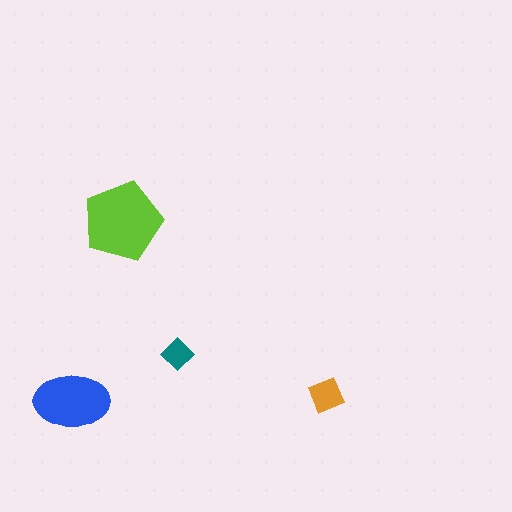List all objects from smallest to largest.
The teal diamond, the orange square, the blue ellipse, the lime pentagon.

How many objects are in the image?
There are 4 objects in the image.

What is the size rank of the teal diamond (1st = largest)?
4th.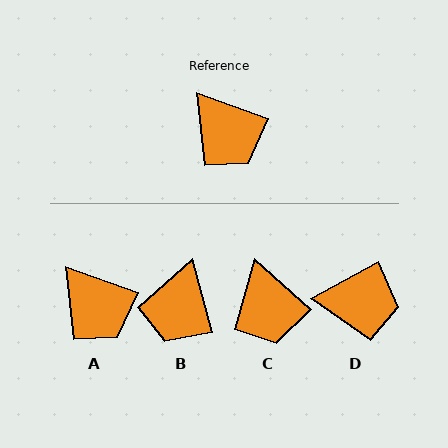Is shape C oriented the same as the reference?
No, it is off by about 22 degrees.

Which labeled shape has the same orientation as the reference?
A.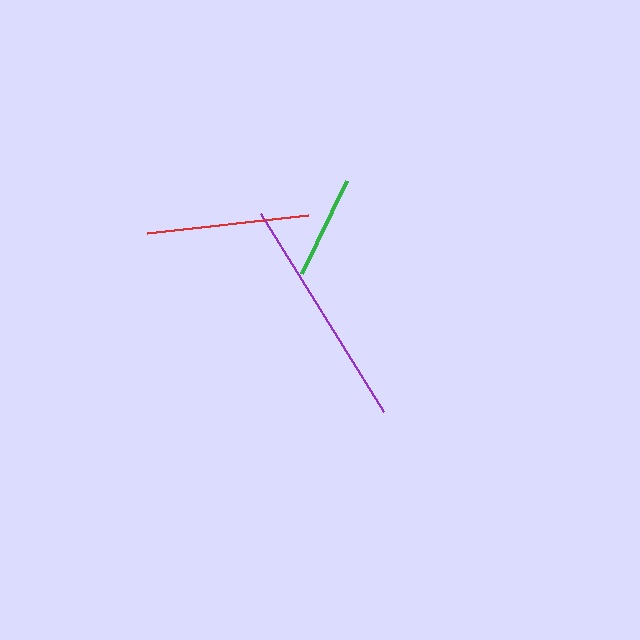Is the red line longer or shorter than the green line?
The red line is longer than the green line.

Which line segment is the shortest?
The green line is the shortest at approximately 103 pixels.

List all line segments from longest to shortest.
From longest to shortest: purple, red, green.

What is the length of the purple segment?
The purple segment is approximately 234 pixels long.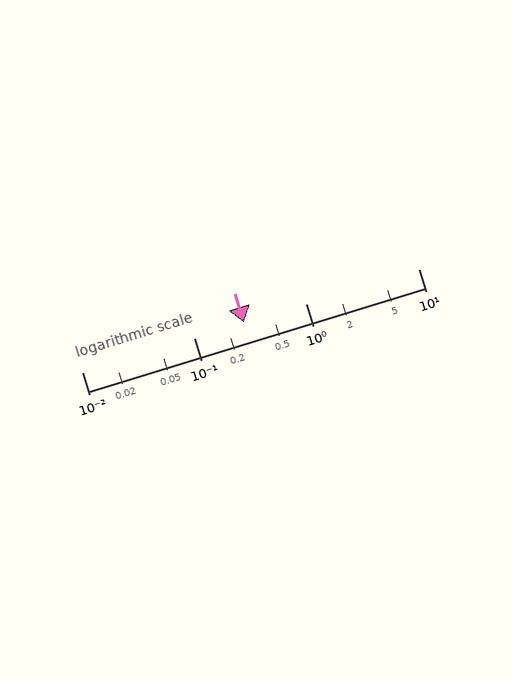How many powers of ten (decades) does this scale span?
The scale spans 3 decades, from 0.01 to 10.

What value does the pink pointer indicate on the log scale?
The pointer indicates approximately 0.28.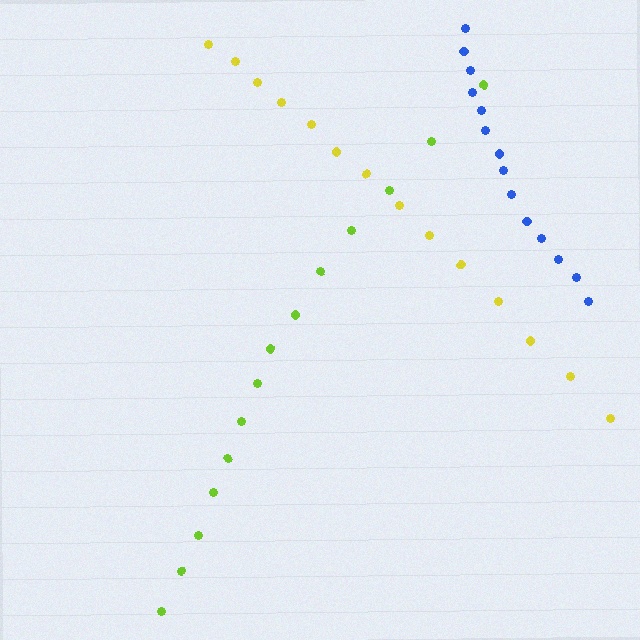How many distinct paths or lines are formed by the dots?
There are 3 distinct paths.